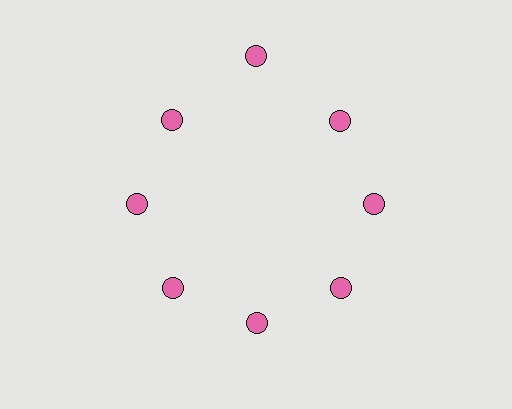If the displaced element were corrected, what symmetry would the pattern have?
It would have 8-fold rotational symmetry — the pattern would map onto itself every 45 degrees.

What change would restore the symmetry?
The symmetry would be restored by moving it inward, back onto the ring so that all 8 circles sit at equal angles and equal distance from the center.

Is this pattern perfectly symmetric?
No. The 8 pink circles are arranged in a ring, but one element near the 12 o'clock position is pushed outward from the center, breaking the 8-fold rotational symmetry.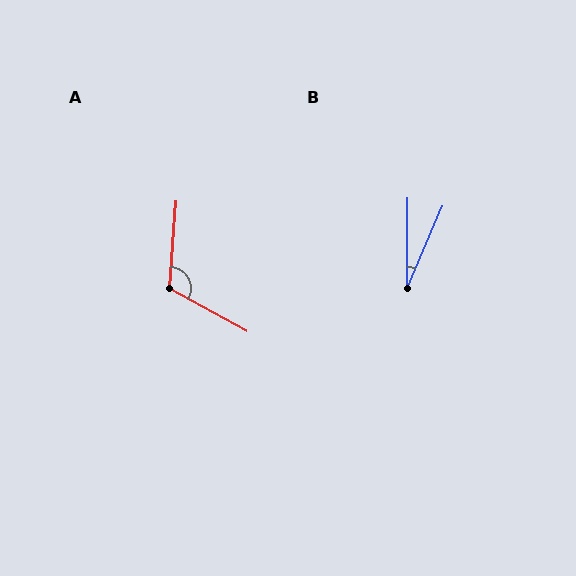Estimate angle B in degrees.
Approximately 23 degrees.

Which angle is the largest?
A, at approximately 115 degrees.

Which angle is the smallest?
B, at approximately 23 degrees.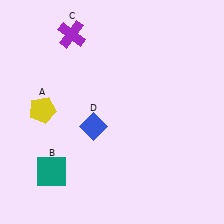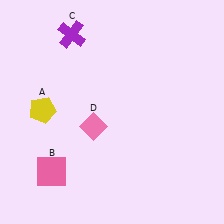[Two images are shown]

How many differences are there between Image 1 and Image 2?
There are 2 differences between the two images.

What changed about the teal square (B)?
In Image 1, B is teal. In Image 2, it changed to pink.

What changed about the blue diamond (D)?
In Image 1, D is blue. In Image 2, it changed to pink.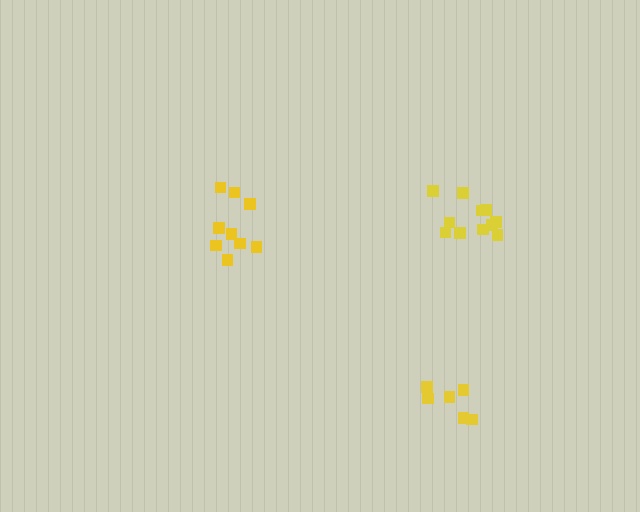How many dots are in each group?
Group 1: 9 dots, Group 2: 6 dots, Group 3: 11 dots (26 total).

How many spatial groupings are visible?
There are 3 spatial groupings.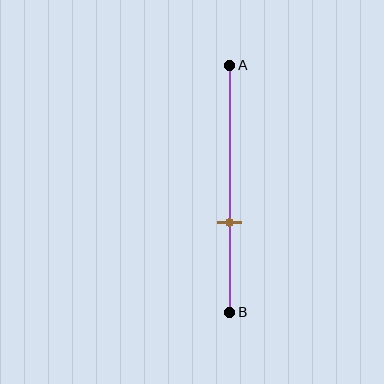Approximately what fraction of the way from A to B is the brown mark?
The brown mark is approximately 65% of the way from A to B.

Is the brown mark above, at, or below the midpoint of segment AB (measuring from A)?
The brown mark is below the midpoint of segment AB.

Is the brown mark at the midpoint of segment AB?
No, the mark is at about 65% from A, not at the 50% midpoint.